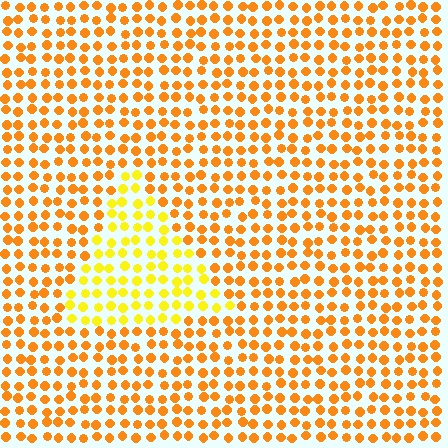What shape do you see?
I see a triangle.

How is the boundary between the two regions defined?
The boundary is defined purely by a slight shift in hue (about 28 degrees). Spacing, size, and orientation are identical on both sides.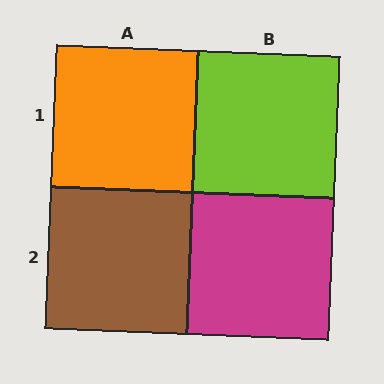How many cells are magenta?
1 cell is magenta.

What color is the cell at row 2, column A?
Brown.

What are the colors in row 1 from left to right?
Orange, lime.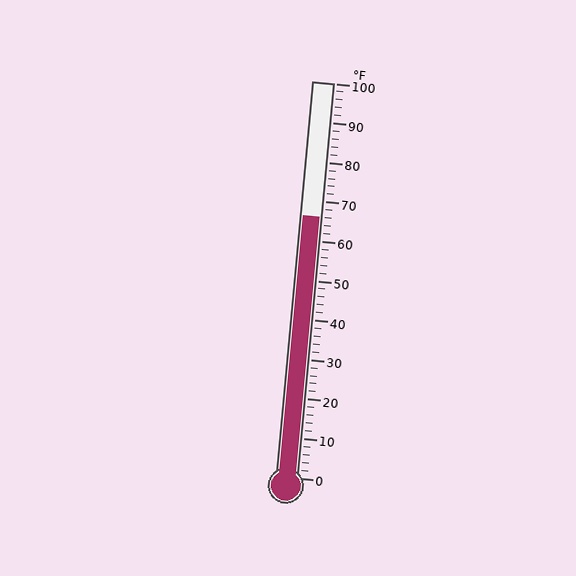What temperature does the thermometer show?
The thermometer shows approximately 66°F.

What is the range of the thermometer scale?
The thermometer scale ranges from 0°F to 100°F.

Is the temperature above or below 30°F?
The temperature is above 30°F.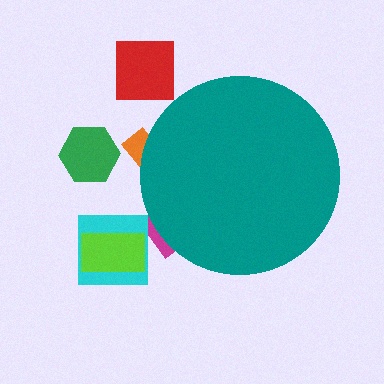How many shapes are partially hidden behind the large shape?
2 shapes are partially hidden.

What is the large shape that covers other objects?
A teal circle.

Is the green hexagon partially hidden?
No, the green hexagon is fully visible.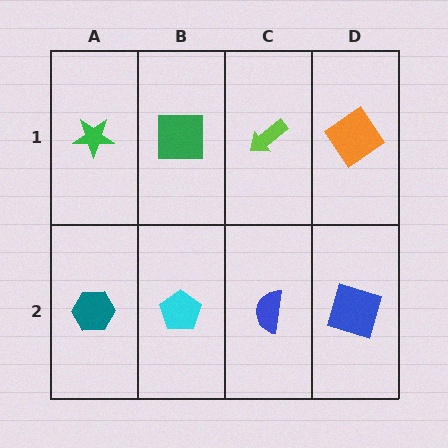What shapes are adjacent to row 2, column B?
A green square (row 1, column B), a teal hexagon (row 2, column A), a blue semicircle (row 2, column C).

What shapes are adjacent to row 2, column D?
An orange diamond (row 1, column D), a blue semicircle (row 2, column C).